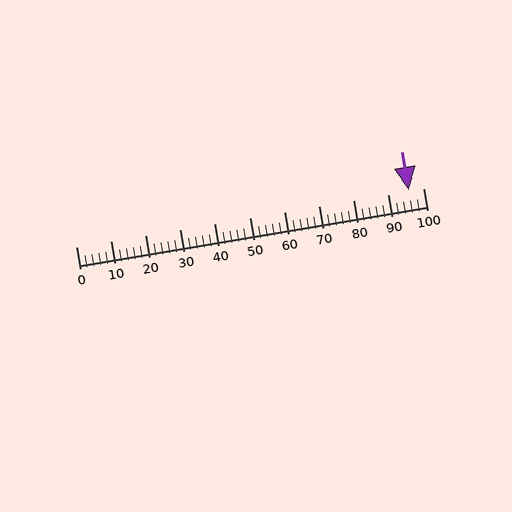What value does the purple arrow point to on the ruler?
The purple arrow points to approximately 96.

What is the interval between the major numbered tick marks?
The major tick marks are spaced 10 units apart.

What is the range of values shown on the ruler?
The ruler shows values from 0 to 100.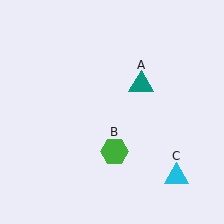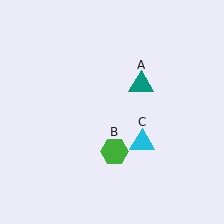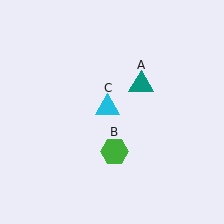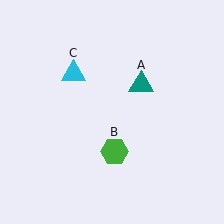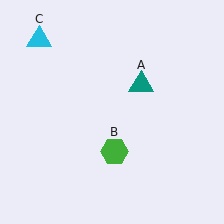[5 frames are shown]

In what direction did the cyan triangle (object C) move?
The cyan triangle (object C) moved up and to the left.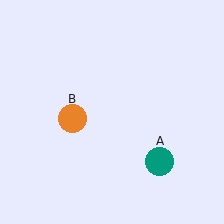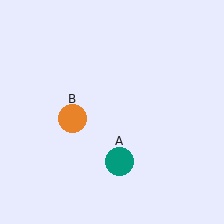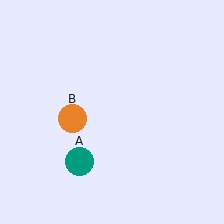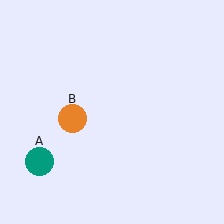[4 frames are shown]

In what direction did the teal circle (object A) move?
The teal circle (object A) moved left.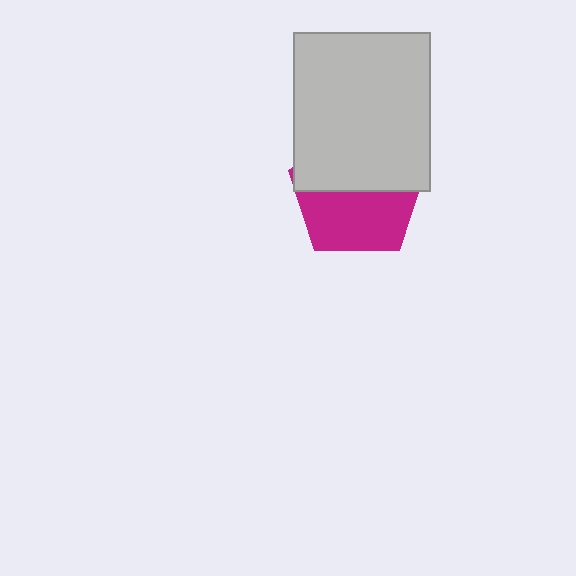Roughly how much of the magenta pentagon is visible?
About half of it is visible (roughly 51%).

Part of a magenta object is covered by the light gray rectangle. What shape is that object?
It is a pentagon.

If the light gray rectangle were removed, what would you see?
You would see the complete magenta pentagon.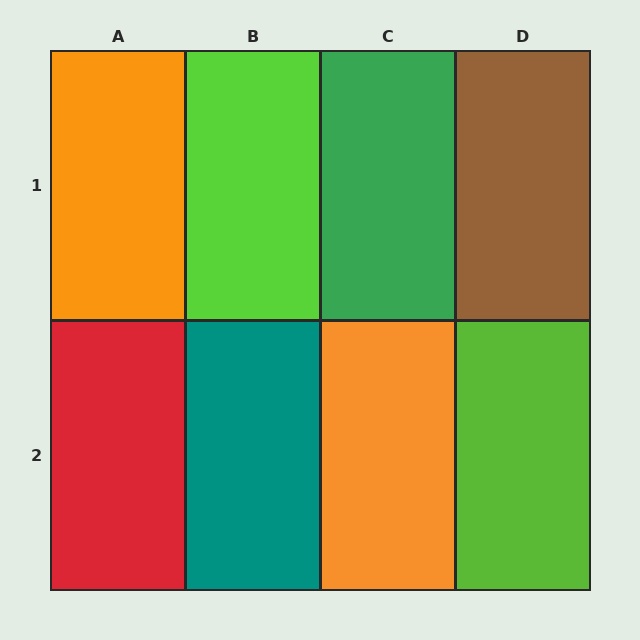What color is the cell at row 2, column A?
Red.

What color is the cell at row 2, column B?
Teal.